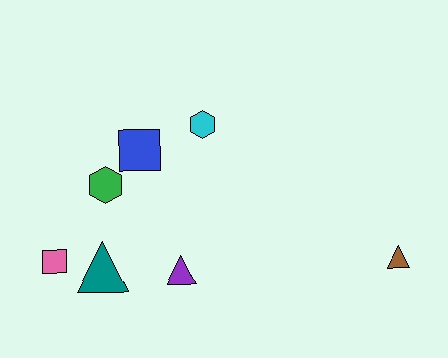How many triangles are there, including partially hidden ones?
There are 3 triangles.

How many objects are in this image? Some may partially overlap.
There are 7 objects.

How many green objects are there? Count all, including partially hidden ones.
There is 1 green object.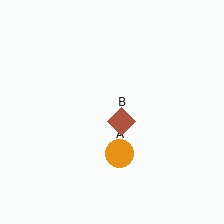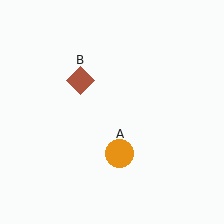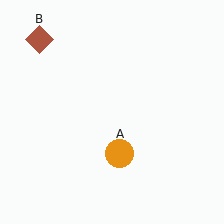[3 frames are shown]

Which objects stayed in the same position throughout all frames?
Orange circle (object A) remained stationary.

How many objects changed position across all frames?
1 object changed position: brown diamond (object B).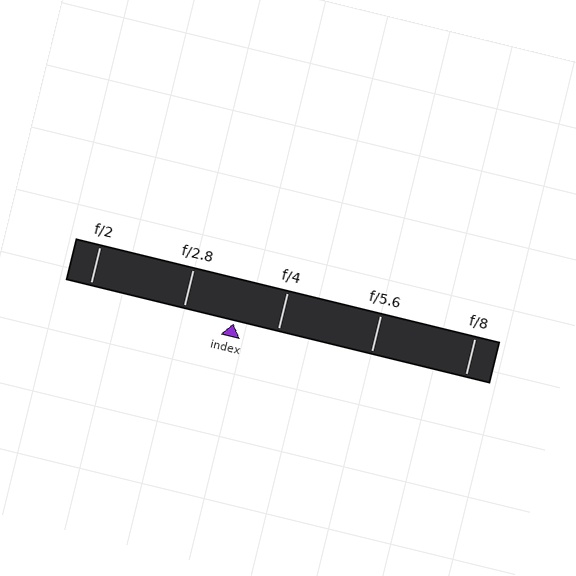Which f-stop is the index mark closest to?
The index mark is closest to f/4.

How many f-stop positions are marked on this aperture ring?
There are 5 f-stop positions marked.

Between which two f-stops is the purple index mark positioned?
The index mark is between f/2.8 and f/4.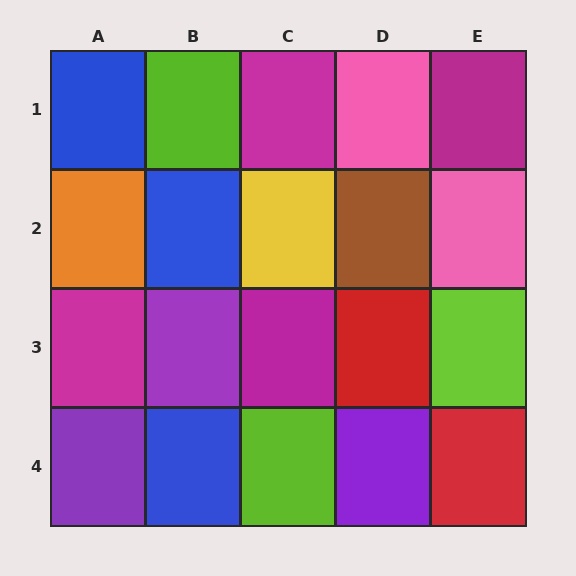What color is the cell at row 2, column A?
Orange.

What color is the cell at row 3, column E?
Lime.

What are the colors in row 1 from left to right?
Blue, lime, magenta, pink, magenta.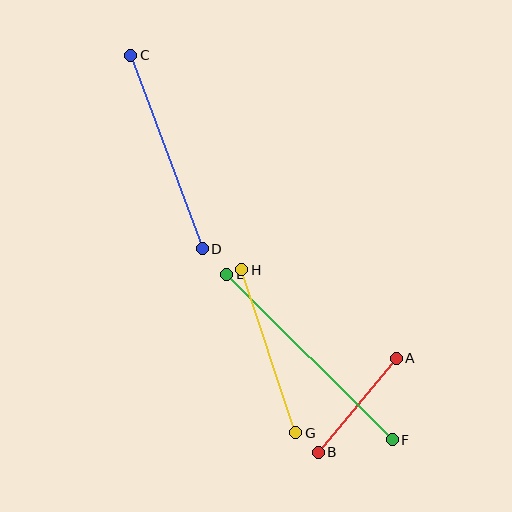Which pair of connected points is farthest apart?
Points E and F are farthest apart.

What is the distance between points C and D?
The distance is approximately 206 pixels.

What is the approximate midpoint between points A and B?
The midpoint is at approximately (357, 405) pixels.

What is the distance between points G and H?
The distance is approximately 172 pixels.